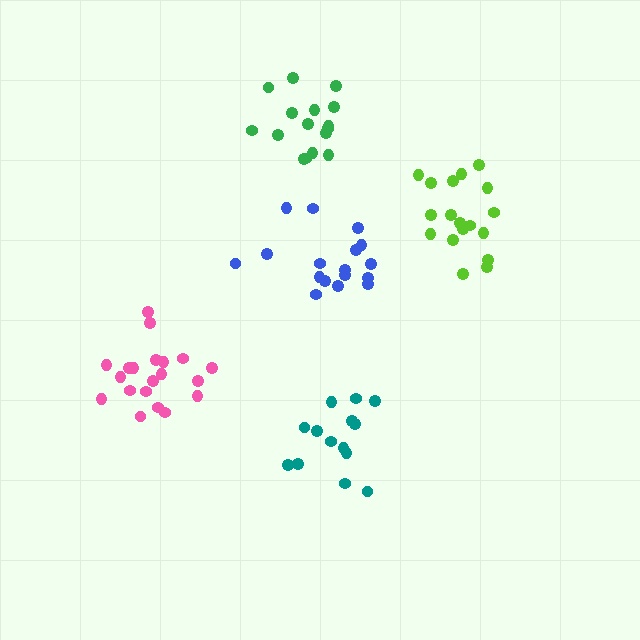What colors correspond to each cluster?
The clusters are colored: lime, blue, green, pink, teal.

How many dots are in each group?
Group 1: 18 dots, Group 2: 17 dots, Group 3: 16 dots, Group 4: 20 dots, Group 5: 14 dots (85 total).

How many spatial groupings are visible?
There are 5 spatial groupings.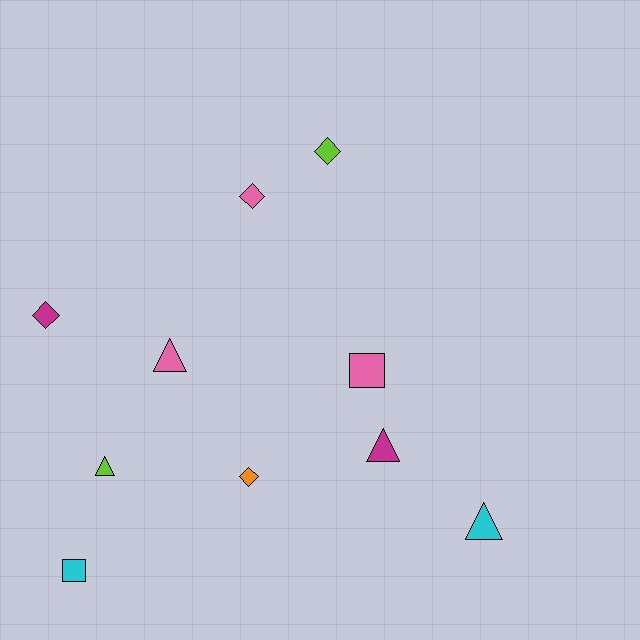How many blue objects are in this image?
There are no blue objects.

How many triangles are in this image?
There are 4 triangles.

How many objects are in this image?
There are 10 objects.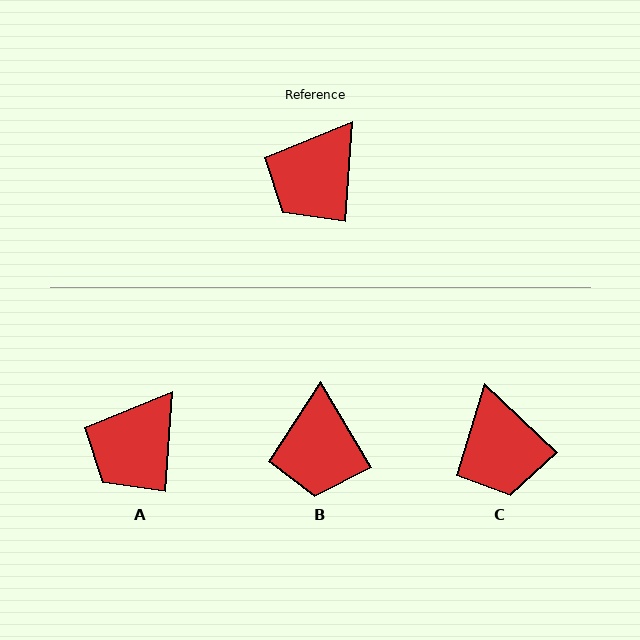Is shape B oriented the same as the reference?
No, it is off by about 35 degrees.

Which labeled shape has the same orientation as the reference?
A.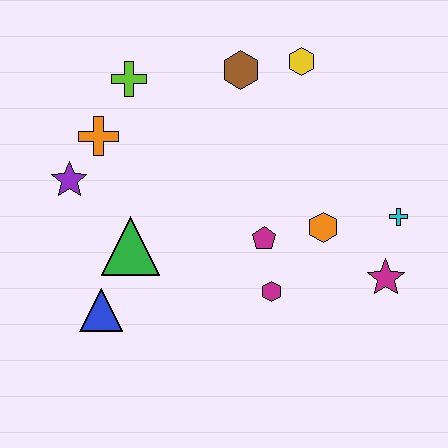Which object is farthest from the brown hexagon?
The blue triangle is farthest from the brown hexagon.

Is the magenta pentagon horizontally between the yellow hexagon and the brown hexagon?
Yes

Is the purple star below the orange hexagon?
No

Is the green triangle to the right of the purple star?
Yes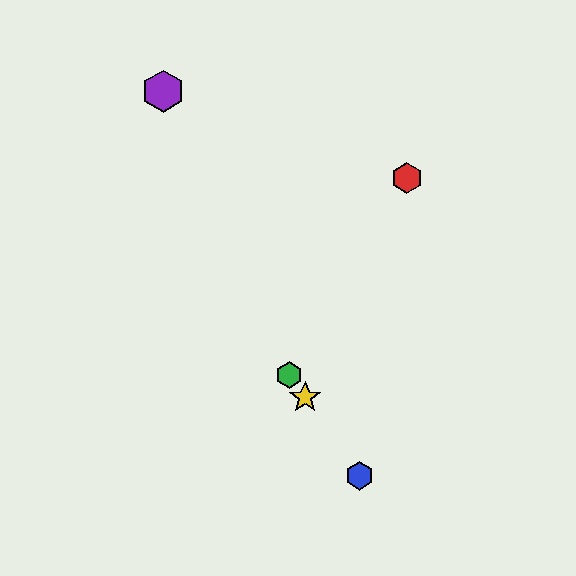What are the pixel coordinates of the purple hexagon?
The purple hexagon is at (163, 91).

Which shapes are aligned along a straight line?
The blue hexagon, the green hexagon, the yellow star are aligned along a straight line.